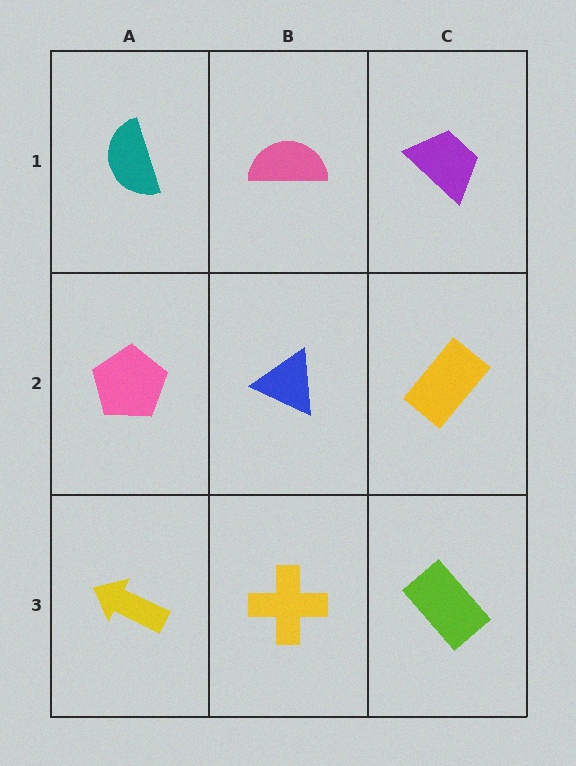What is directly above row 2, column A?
A teal semicircle.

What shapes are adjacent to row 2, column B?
A pink semicircle (row 1, column B), a yellow cross (row 3, column B), a pink pentagon (row 2, column A), a yellow rectangle (row 2, column C).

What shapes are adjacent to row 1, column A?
A pink pentagon (row 2, column A), a pink semicircle (row 1, column B).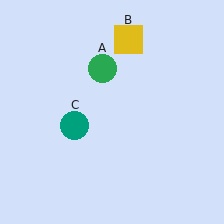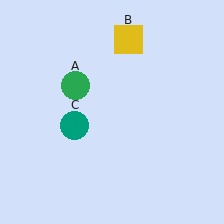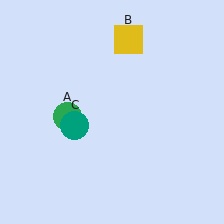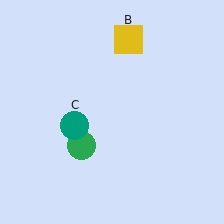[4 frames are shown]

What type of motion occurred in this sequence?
The green circle (object A) rotated counterclockwise around the center of the scene.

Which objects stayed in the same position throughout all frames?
Yellow square (object B) and teal circle (object C) remained stationary.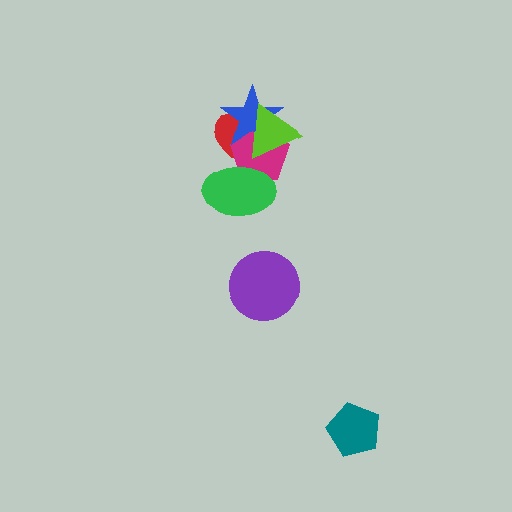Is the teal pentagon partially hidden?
No, no other shape covers it.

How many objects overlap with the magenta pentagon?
4 objects overlap with the magenta pentagon.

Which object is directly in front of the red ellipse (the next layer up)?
The magenta pentagon is directly in front of the red ellipse.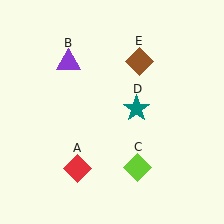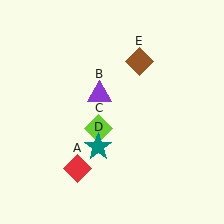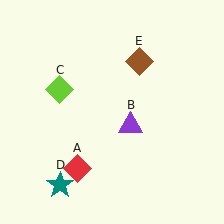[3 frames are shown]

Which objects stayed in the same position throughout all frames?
Red diamond (object A) and brown diamond (object E) remained stationary.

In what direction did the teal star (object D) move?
The teal star (object D) moved down and to the left.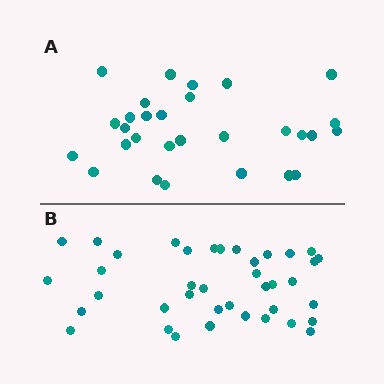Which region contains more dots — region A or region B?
Region B (the bottom region) has more dots.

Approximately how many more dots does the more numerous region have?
Region B has roughly 10 or so more dots than region A.